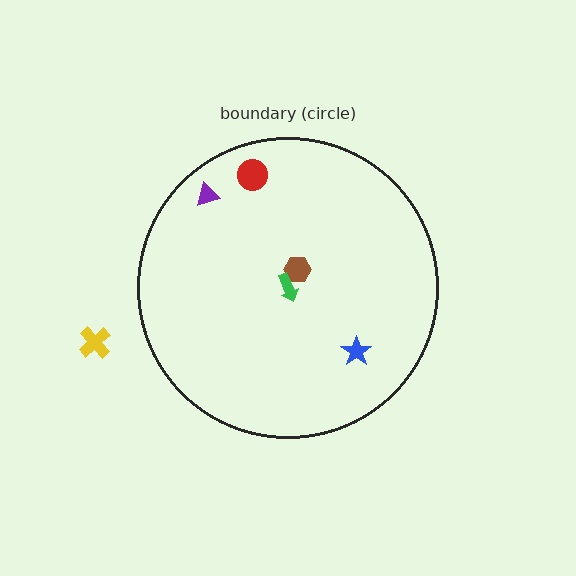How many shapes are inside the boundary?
5 inside, 1 outside.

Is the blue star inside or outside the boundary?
Inside.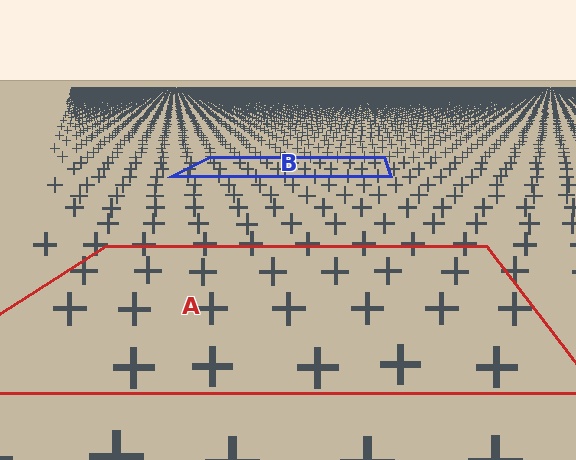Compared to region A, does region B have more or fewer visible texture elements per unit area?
Region B has more texture elements per unit area — they are packed more densely because it is farther away.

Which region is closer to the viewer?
Region A is closer. The texture elements there are larger and more spread out.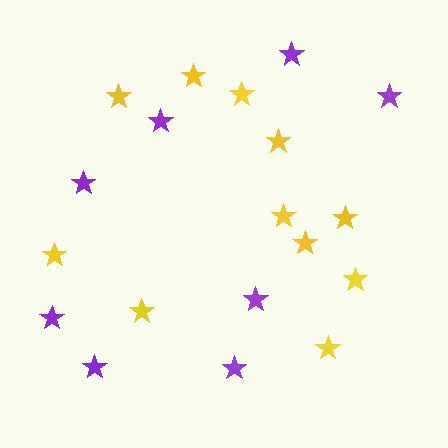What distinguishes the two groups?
There are 2 groups: one group of yellow stars (11) and one group of purple stars (8).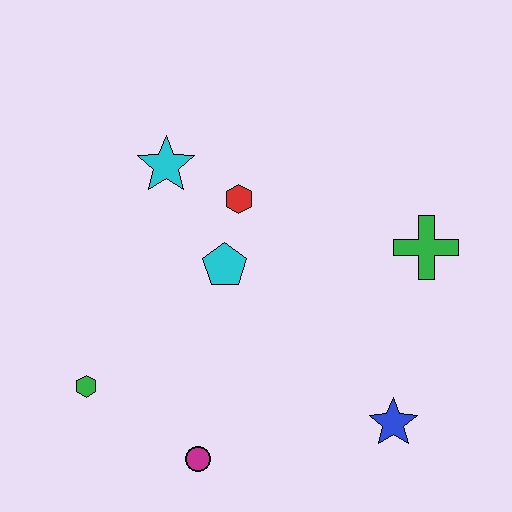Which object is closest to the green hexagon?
The magenta circle is closest to the green hexagon.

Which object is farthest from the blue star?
The cyan star is farthest from the blue star.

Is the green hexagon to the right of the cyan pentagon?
No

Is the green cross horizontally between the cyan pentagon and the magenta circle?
No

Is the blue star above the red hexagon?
No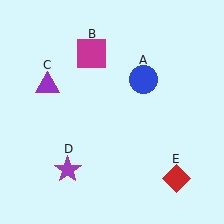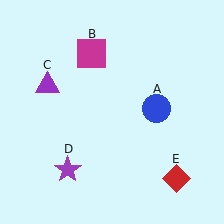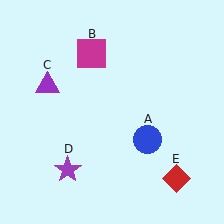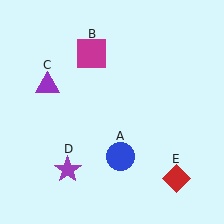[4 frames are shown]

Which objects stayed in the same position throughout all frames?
Magenta square (object B) and purple triangle (object C) and purple star (object D) and red diamond (object E) remained stationary.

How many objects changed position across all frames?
1 object changed position: blue circle (object A).